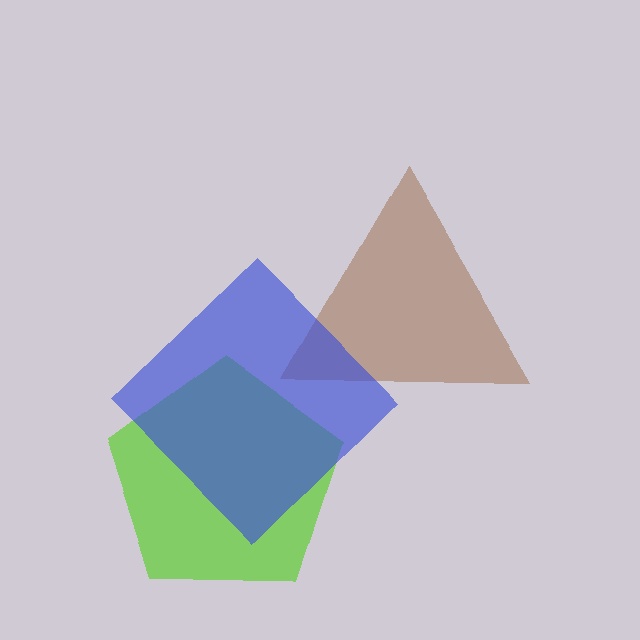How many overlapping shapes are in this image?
There are 3 overlapping shapes in the image.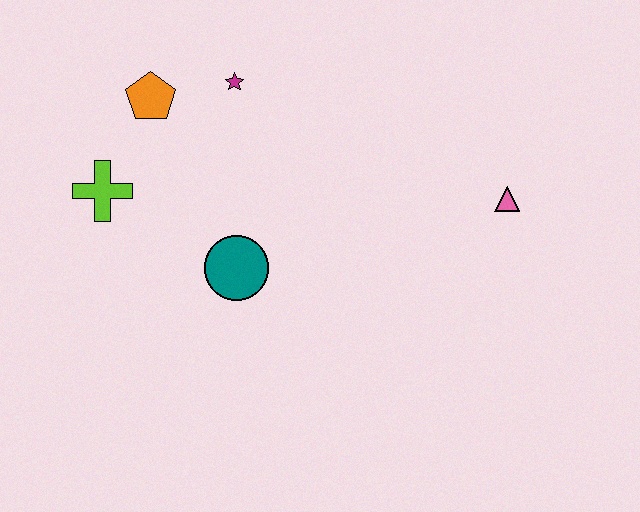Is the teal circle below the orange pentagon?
Yes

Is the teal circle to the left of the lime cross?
No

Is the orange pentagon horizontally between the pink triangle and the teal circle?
No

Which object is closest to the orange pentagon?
The magenta star is closest to the orange pentagon.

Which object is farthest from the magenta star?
The pink triangle is farthest from the magenta star.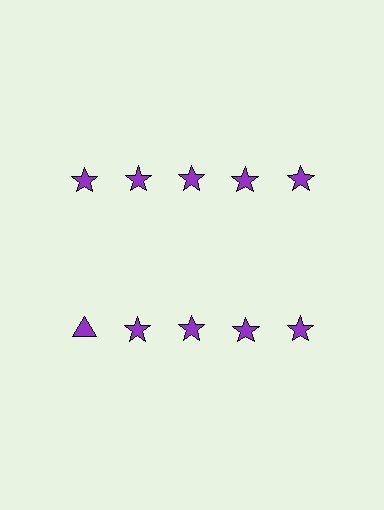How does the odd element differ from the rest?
It has a different shape: triangle instead of star.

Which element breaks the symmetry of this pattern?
The purple triangle in the second row, leftmost column breaks the symmetry. All other shapes are purple stars.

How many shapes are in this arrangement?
There are 10 shapes arranged in a grid pattern.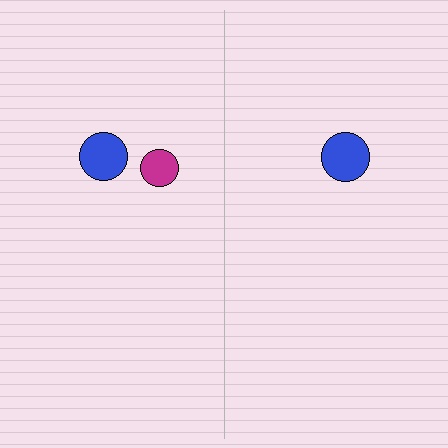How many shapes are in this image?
There are 3 shapes in this image.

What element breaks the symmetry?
A magenta circle is missing from the right side.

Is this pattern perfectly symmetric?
No, the pattern is not perfectly symmetric. A magenta circle is missing from the right side.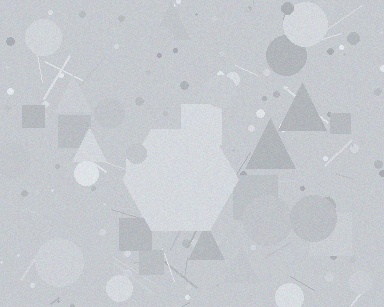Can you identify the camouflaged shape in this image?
The camouflaged shape is a hexagon.